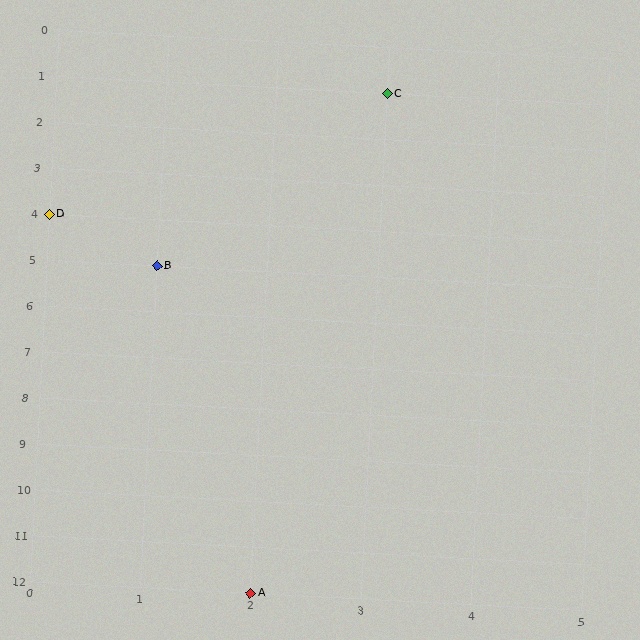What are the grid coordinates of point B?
Point B is at grid coordinates (1, 5).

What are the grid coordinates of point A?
Point A is at grid coordinates (2, 12).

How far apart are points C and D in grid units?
Points C and D are 3 columns and 3 rows apart (about 4.2 grid units diagonally).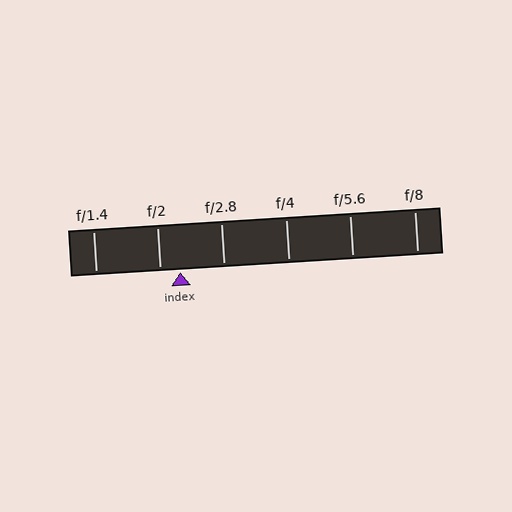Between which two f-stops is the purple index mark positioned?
The index mark is between f/2 and f/2.8.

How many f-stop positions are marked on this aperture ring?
There are 6 f-stop positions marked.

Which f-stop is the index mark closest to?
The index mark is closest to f/2.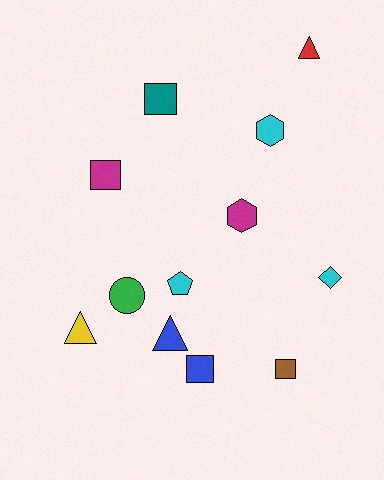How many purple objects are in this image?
There are no purple objects.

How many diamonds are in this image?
There is 1 diamond.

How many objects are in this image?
There are 12 objects.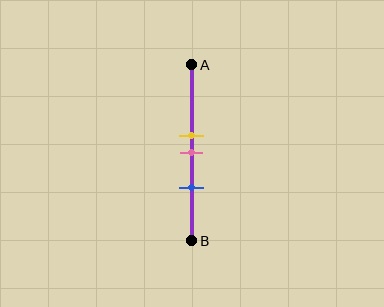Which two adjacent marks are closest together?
The yellow and pink marks are the closest adjacent pair.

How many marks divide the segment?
There are 3 marks dividing the segment.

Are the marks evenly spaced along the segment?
Yes, the marks are approximately evenly spaced.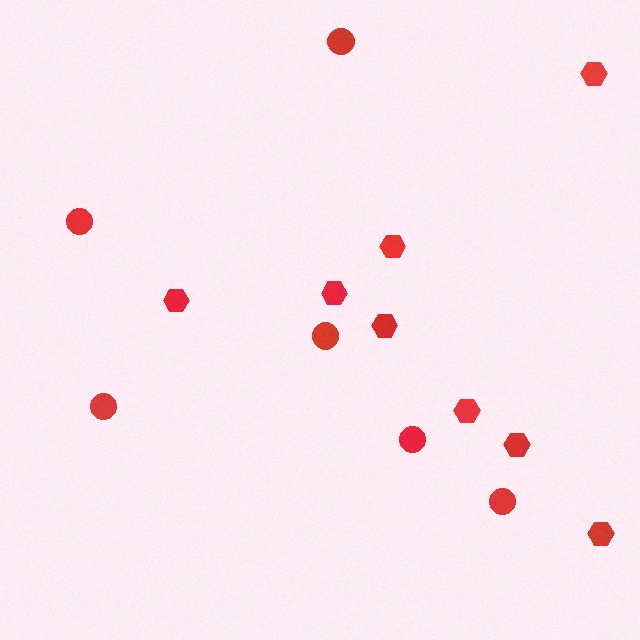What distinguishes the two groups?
There are 2 groups: one group of hexagons (8) and one group of circles (6).